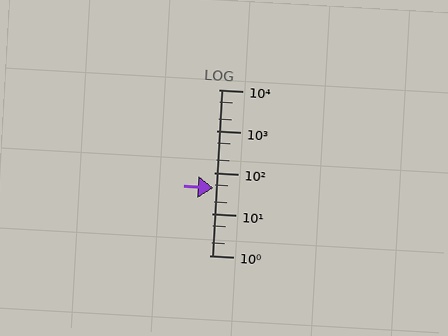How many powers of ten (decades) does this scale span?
The scale spans 4 decades, from 1 to 10000.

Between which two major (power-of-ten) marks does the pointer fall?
The pointer is between 10 and 100.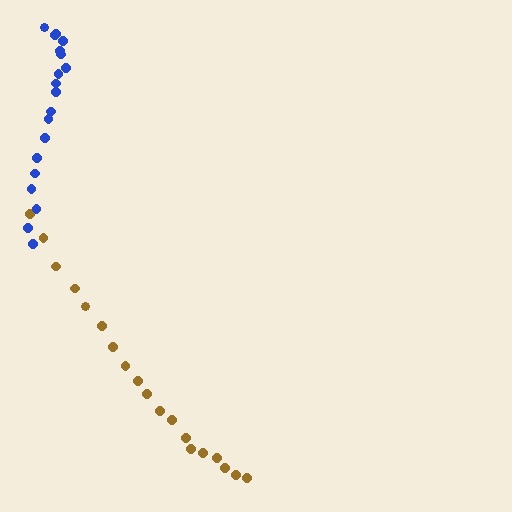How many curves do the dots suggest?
There are 2 distinct paths.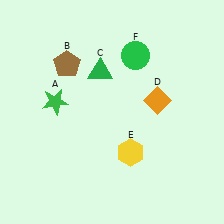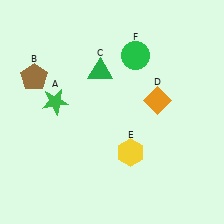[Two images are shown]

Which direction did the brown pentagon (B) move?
The brown pentagon (B) moved left.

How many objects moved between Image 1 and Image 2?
1 object moved between the two images.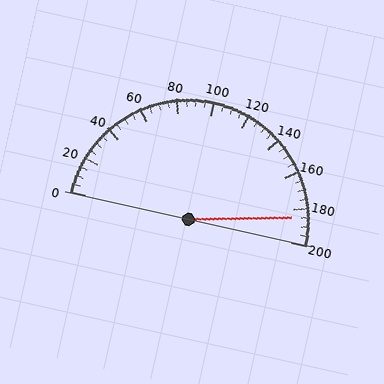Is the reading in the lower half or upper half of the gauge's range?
The reading is in the upper half of the range (0 to 200).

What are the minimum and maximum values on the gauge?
The gauge ranges from 0 to 200.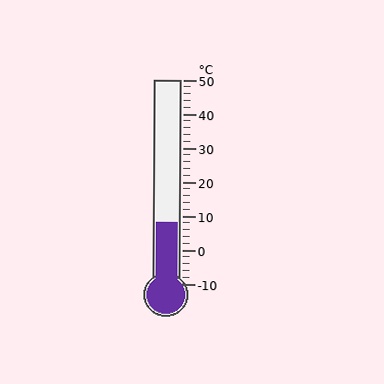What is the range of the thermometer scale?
The thermometer scale ranges from -10°C to 50°C.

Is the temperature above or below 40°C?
The temperature is below 40°C.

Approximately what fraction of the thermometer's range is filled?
The thermometer is filled to approximately 30% of its range.